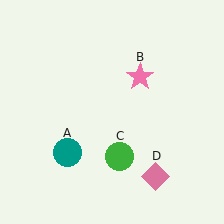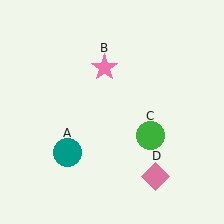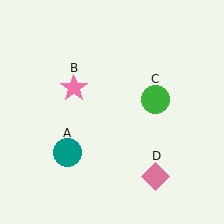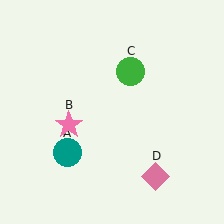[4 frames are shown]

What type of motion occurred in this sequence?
The pink star (object B), green circle (object C) rotated counterclockwise around the center of the scene.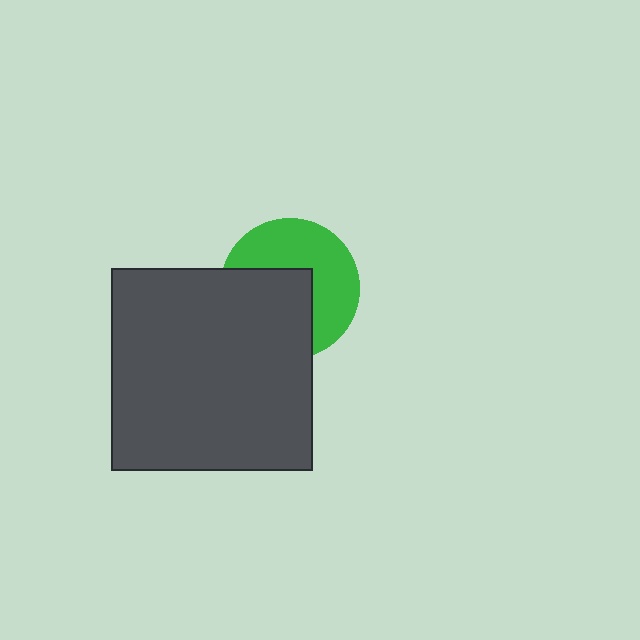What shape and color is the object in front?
The object in front is a dark gray square.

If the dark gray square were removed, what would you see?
You would see the complete green circle.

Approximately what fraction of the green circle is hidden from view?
Roughly 48% of the green circle is hidden behind the dark gray square.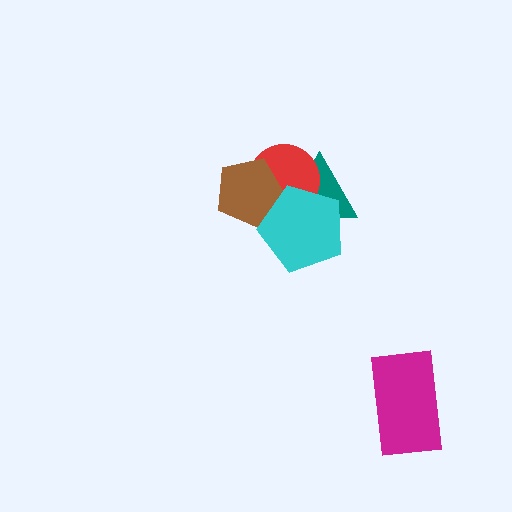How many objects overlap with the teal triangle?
3 objects overlap with the teal triangle.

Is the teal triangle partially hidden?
Yes, it is partially covered by another shape.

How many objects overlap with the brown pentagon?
3 objects overlap with the brown pentagon.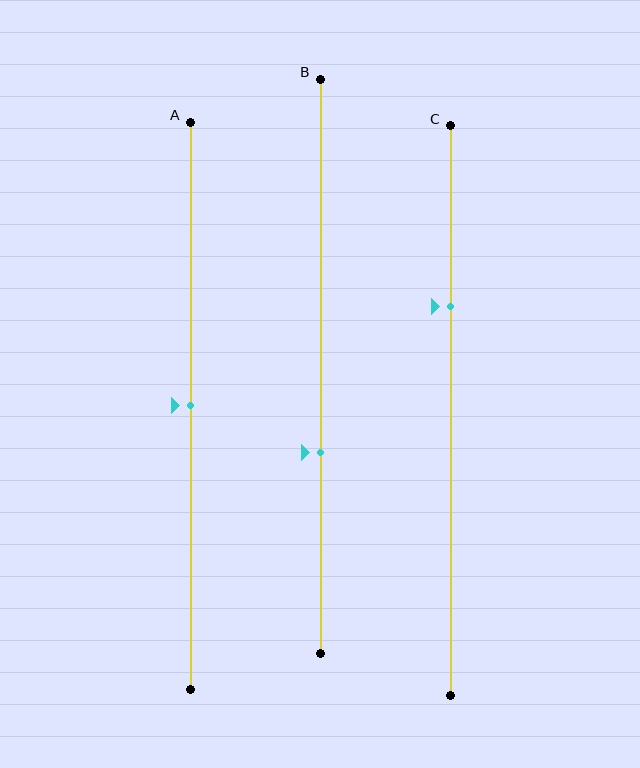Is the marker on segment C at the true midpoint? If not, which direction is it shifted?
No, the marker on segment C is shifted upward by about 18% of the segment length.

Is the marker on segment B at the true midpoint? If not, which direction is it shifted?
No, the marker on segment B is shifted downward by about 15% of the segment length.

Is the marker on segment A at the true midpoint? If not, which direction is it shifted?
Yes, the marker on segment A is at the true midpoint.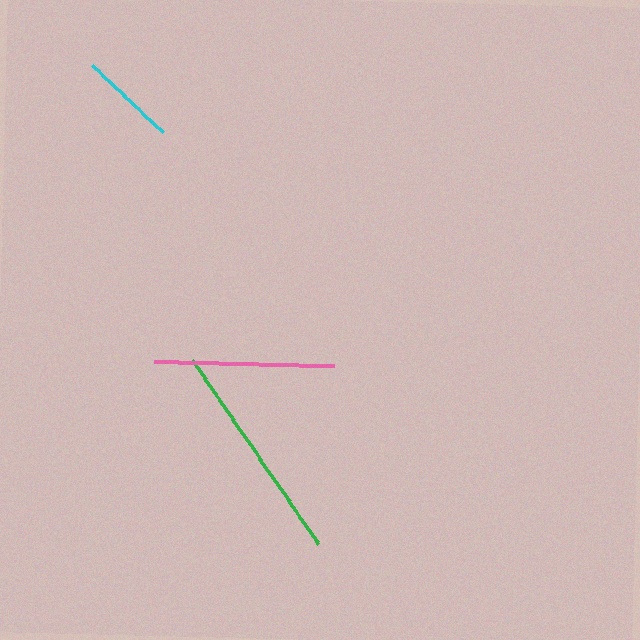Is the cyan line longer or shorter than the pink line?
The pink line is longer than the cyan line.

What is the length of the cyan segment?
The cyan segment is approximately 97 pixels long.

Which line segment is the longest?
The green line is the longest at approximately 224 pixels.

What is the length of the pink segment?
The pink segment is approximately 180 pixels long.